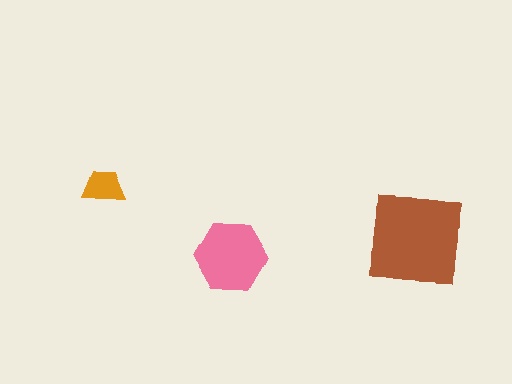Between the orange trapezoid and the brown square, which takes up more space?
The brown square.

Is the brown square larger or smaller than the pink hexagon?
Larger.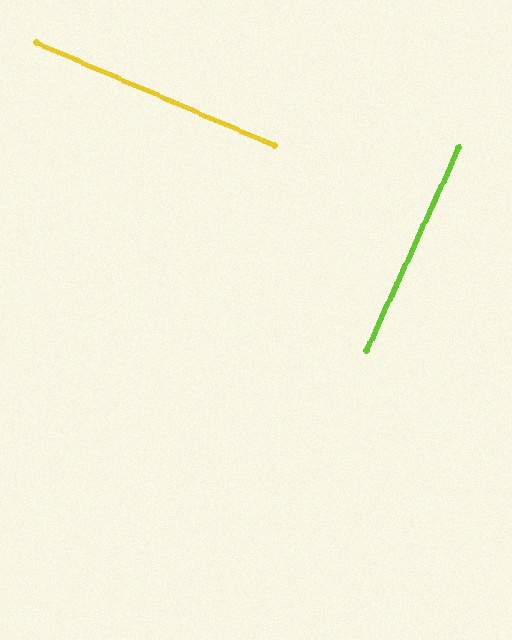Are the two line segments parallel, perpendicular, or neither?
Perpendicular — they meet at approximately 89°.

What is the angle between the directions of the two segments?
Approximately 89 degrees.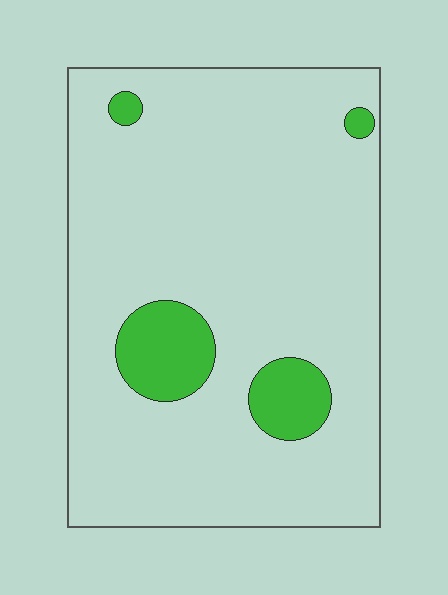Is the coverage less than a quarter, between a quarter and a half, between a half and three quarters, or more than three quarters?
Less than a quarter.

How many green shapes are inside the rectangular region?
4.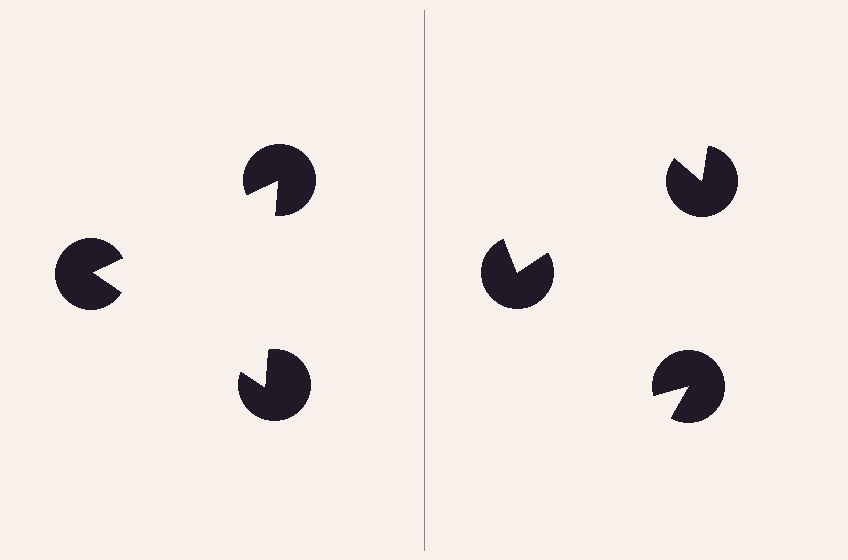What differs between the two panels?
The pac-man discs are positioned identically on both sides; only the wedge orientations differ. On the left they align to a triangle; on the right they are misaligned.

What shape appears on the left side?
An illusory triangle.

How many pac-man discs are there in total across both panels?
6 — 3 on each side.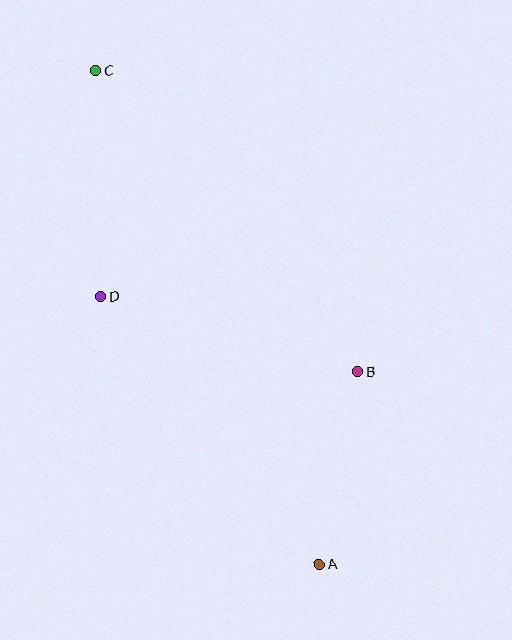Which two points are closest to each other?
Points A and B are closest to each other.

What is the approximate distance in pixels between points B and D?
The distance between B and D is approximately 268 pixels.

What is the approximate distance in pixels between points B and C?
The distance between B and C is approximately 399 pixels.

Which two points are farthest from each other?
Points A and C are farthest from each other.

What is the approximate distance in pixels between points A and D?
The distance between A and D is approximately 345 pixels.